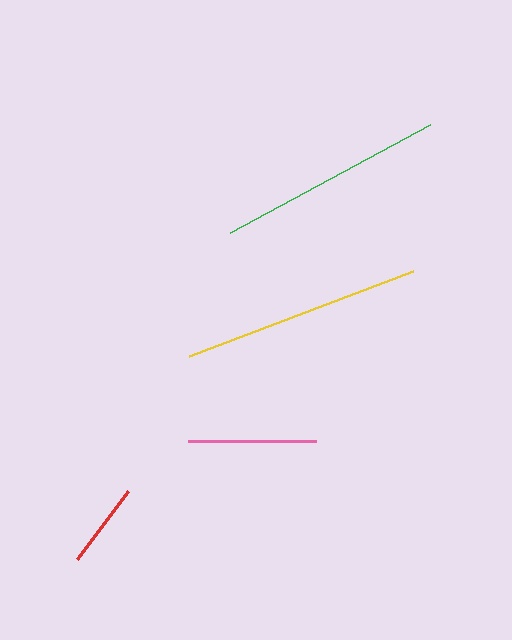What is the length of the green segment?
The green segment is approximately 228 pixels long.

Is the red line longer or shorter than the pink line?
The pink line is longer than the red line.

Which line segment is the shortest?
The red line is the shortest at approximately 85 pixels.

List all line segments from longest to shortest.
From longest to shortest: yellow, green, pink, red.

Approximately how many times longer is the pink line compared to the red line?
The pink line is approximately 1.5 times the length of the red line.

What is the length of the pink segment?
The pink segment is approximately 128 pixels long.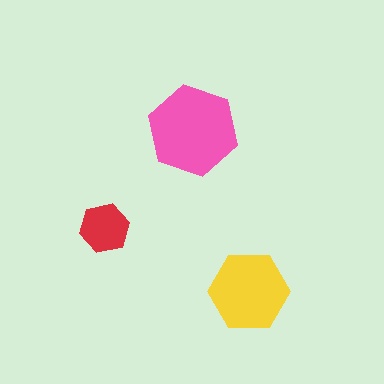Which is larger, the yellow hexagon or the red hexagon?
The yellow one.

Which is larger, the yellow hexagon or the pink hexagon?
The pink one.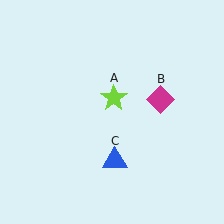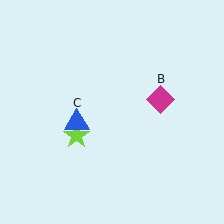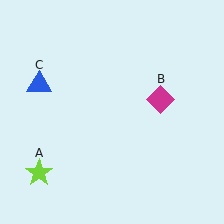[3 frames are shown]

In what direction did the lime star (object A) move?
The lime star (object A) moved down and to the left.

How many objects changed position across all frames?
2 objects changed position: lime star (object A), blue triangle (object C).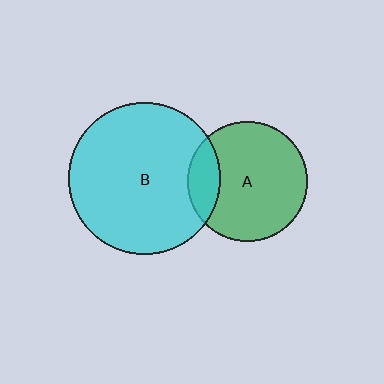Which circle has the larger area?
Circle B (cyan).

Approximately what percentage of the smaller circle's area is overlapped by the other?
Approximately 20%.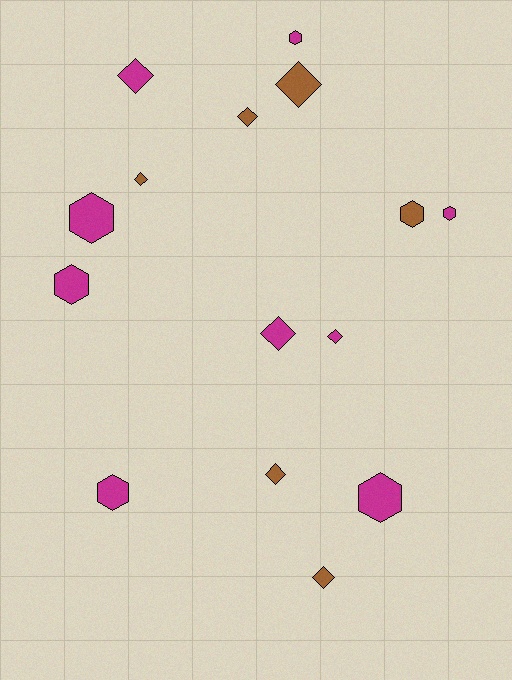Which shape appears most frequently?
Diamond, with 8 objects.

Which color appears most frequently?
Magenta, with 9 objects.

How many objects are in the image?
There are 15 objects.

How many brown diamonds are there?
There are 5 brown diamonds.